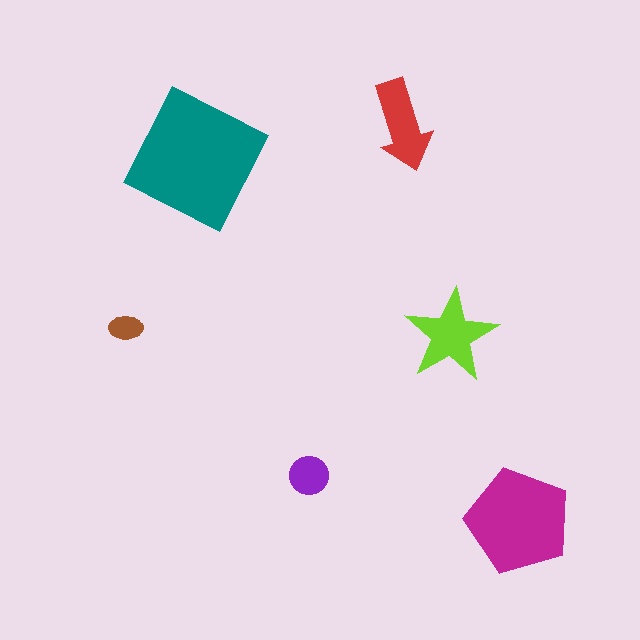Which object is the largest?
The teal square.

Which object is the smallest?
The brown ellipse.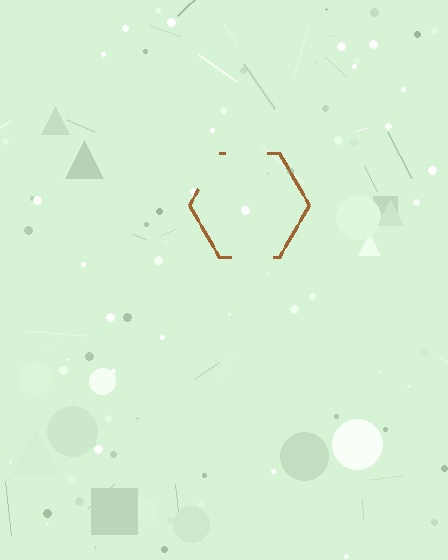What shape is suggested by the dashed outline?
The dashed outline suggests a hexagon.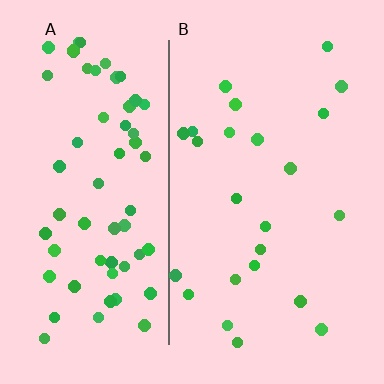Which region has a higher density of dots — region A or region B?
A (the left).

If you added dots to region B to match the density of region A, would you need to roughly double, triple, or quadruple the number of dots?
Approximately triple.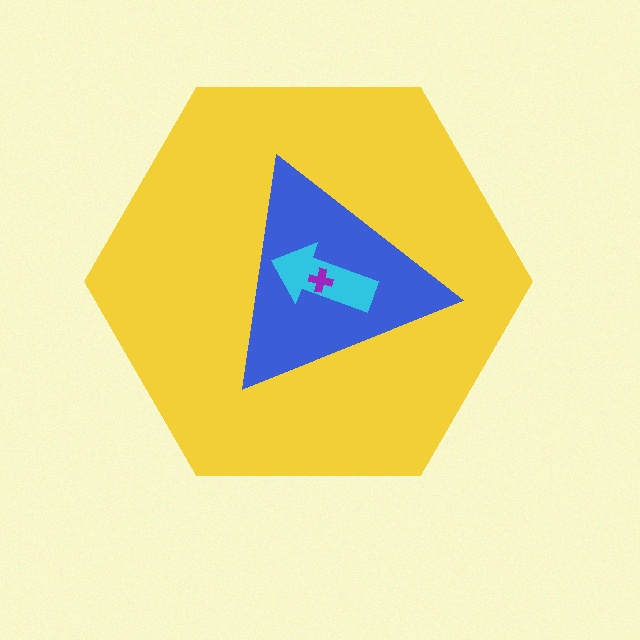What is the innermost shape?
The purple cross.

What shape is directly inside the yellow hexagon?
The blue triangle.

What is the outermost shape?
The yellow hexagon.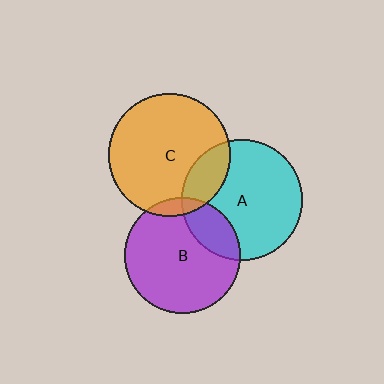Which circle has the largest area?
Circle C (orange).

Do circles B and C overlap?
Yes.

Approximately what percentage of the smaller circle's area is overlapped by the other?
Approximately 10%.